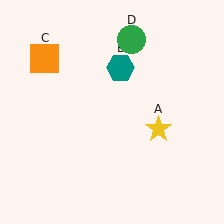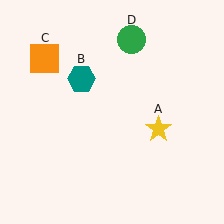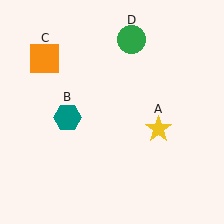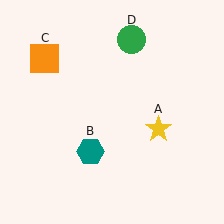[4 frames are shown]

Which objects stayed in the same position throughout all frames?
Yellow star (object A) and orange square (object C) and green circle (object D) remained stationary.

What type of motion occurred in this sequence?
The teal hexagon (object B) rotated counterclockwise around the center of the scene.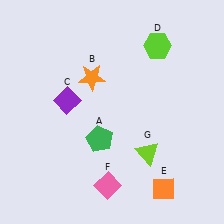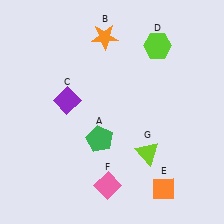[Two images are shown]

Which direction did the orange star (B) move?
The orange star (B) moved up.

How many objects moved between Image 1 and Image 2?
1 object moved between the two images.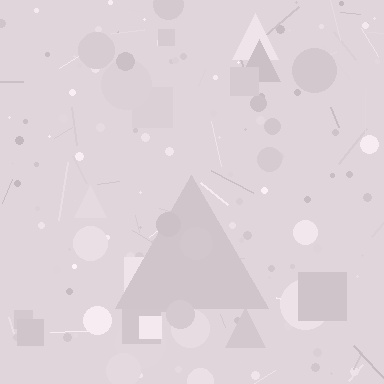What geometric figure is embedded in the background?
A triangle is embedded in the background.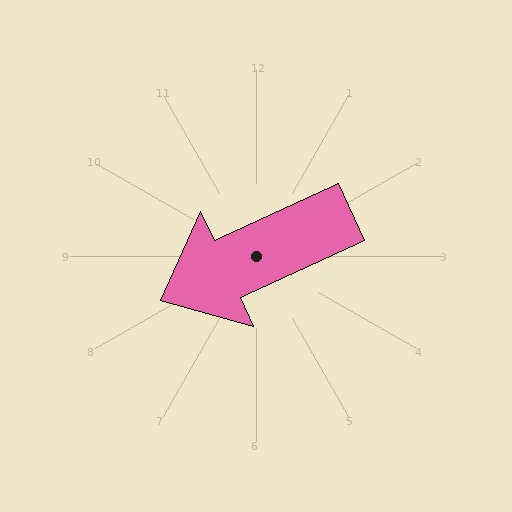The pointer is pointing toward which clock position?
Roughly 8 o'clock.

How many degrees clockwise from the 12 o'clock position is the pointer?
Approximately 245 degrees.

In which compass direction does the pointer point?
Southwest.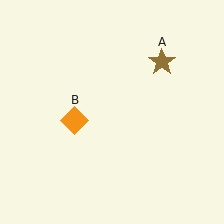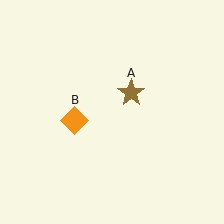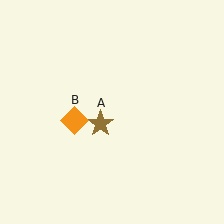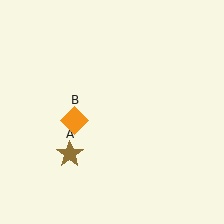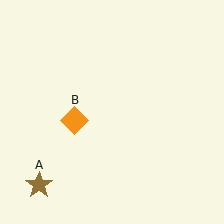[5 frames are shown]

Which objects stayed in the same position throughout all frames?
Orange diamond (object B) remained stationary.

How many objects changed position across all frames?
1 object changed position: brown star (object A).